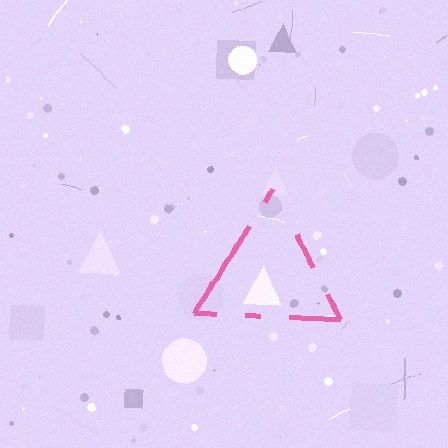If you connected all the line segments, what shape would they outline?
They would outline a triangle.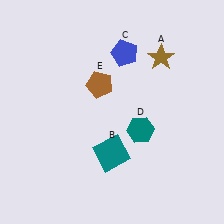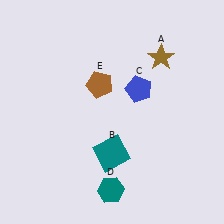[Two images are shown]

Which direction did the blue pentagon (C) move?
The blue pentagon (C) moved down.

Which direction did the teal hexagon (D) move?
The teal hexagon (D) moved down.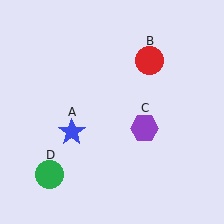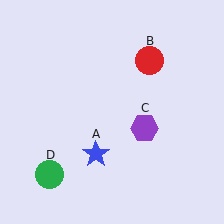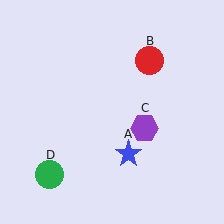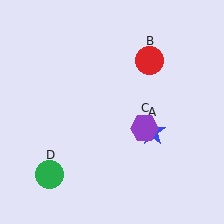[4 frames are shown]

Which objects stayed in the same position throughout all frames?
Red circle (object B) and purple hexagon (object C) and green circle (object D) remained stationary.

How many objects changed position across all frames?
1 object changed position: blue star (object A).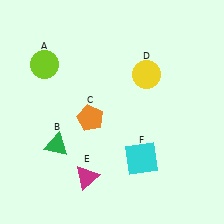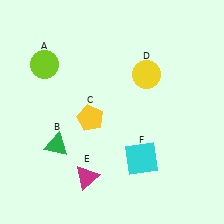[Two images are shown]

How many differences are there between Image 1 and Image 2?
There is 1 difference between the two images.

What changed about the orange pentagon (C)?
In Image 1, C is orange. In Image 2, it changed to yellow.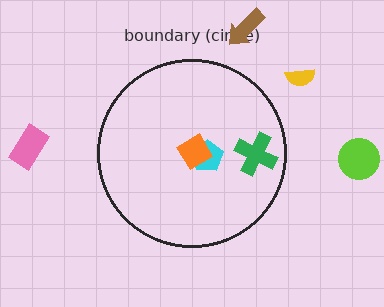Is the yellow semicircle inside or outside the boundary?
Outside.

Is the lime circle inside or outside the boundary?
Outside.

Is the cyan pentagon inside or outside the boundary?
Inside.